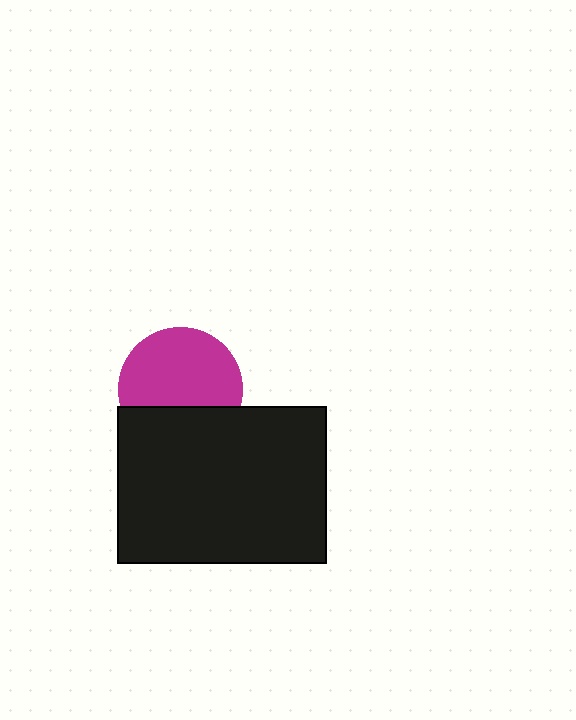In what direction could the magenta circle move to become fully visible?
The magenta circle could move up. That would shift it out from behind the black rectangle entirely.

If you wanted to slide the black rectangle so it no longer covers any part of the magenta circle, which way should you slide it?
Slide it down — that is the most direct way to separate the two shapes.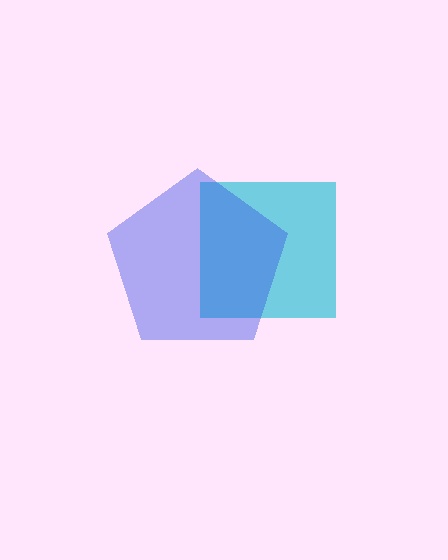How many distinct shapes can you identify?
There are 2 distinct shapes: a cyan square, a blue pentagon.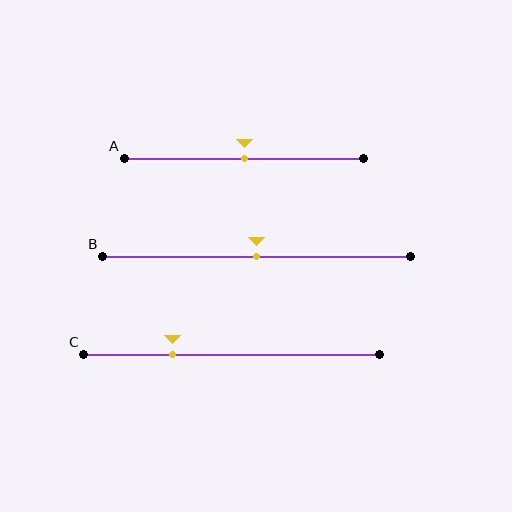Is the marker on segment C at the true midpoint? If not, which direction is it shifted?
No, the marker on segment C is shifted to the left by about 20% of the segment length.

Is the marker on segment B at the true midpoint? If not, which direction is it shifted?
Yes, the marker on segment B is at the true midpoint.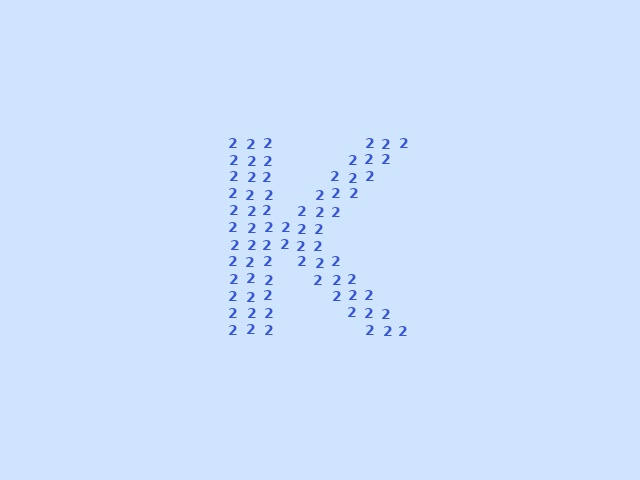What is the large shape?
The large shape is the letter K.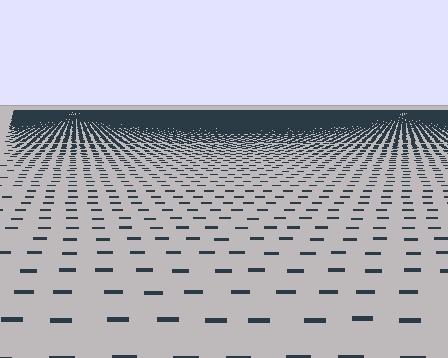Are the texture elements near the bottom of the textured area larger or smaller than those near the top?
Larger. Near the bottom, elements are closer to the viewer and appear at a bigger on-screen size.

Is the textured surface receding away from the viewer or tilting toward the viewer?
The surface is receding away from the viewer. Texture elements get smaller and denser toward the top.